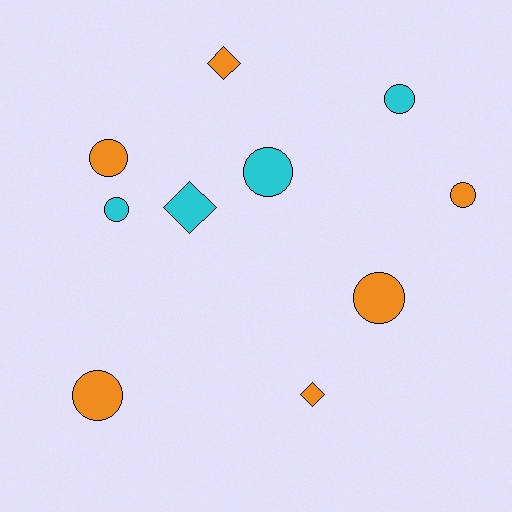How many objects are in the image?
There are 10 objects.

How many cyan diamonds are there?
There is 1 cyan diamond.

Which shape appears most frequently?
Circle, with 7 objects.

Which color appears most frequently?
Orange, with 6 objects.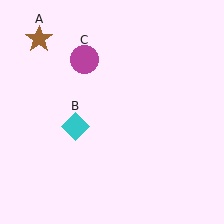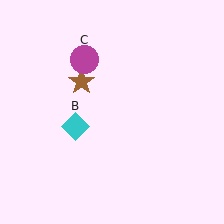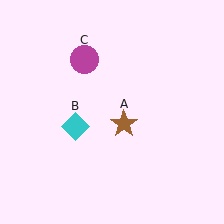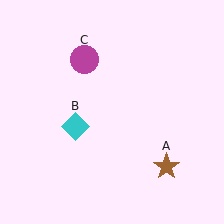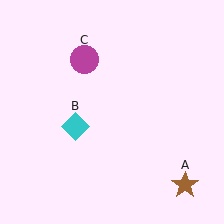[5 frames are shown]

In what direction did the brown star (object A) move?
The brown star (object A) moved down and to the right.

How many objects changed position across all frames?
1 object changed position: brown star (object A).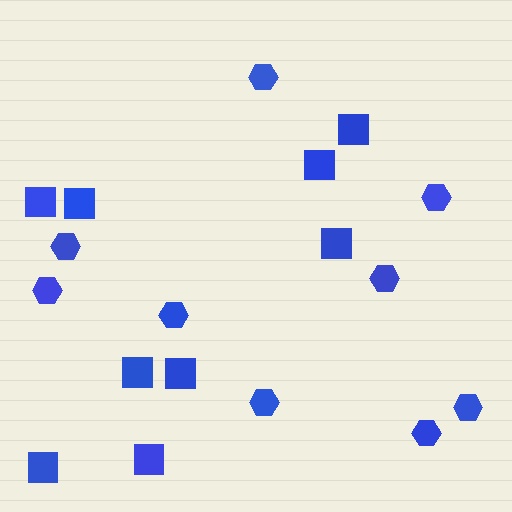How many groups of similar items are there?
There are 2 groups: one group of hexagons (9) and one group of squares (9).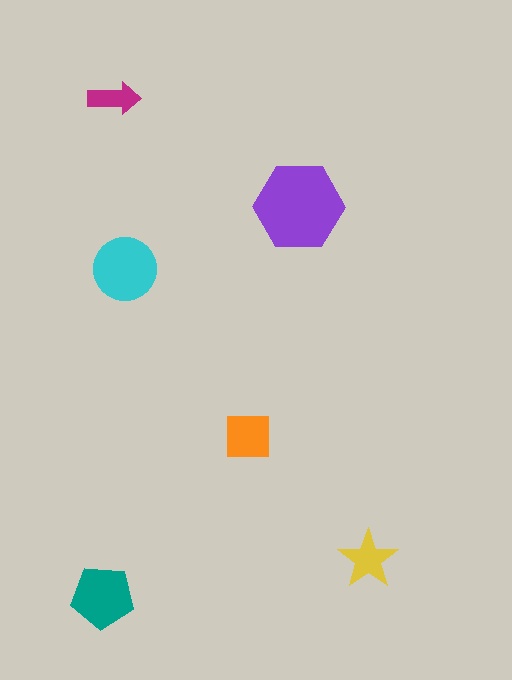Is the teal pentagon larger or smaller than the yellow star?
Larger.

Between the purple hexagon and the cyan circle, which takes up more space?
The purple hexagon.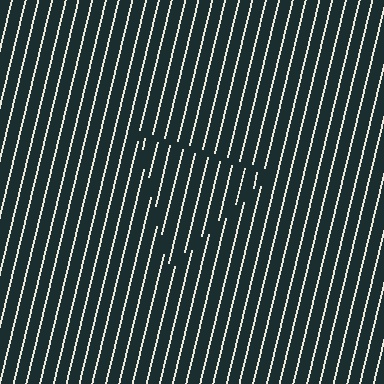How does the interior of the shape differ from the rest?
The interior of the shape contains the same grating, shifted by half a period — the contour is defined by the phase discontinuity where line-ends from the inner and outer gratings abut.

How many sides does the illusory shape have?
3 sides — the line-ends trace a triangle.